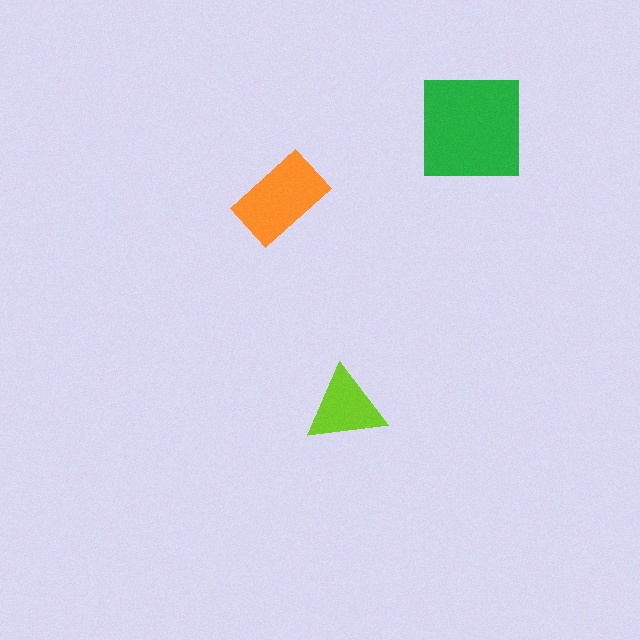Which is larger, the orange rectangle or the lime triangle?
The orange rectangle.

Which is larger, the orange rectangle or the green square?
The green square.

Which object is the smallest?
The lime triangle.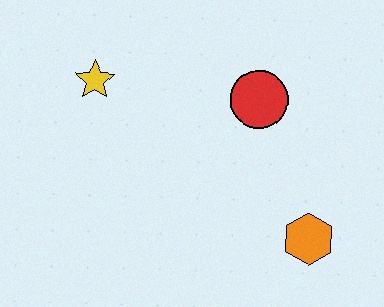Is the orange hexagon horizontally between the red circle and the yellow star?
No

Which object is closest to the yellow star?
The red circle is closest to the yellow star.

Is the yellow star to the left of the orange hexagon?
Yes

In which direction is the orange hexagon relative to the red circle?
The orange hexagon is below the red circle.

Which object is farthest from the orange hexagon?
The yellow star is farthest from the orange hexagon.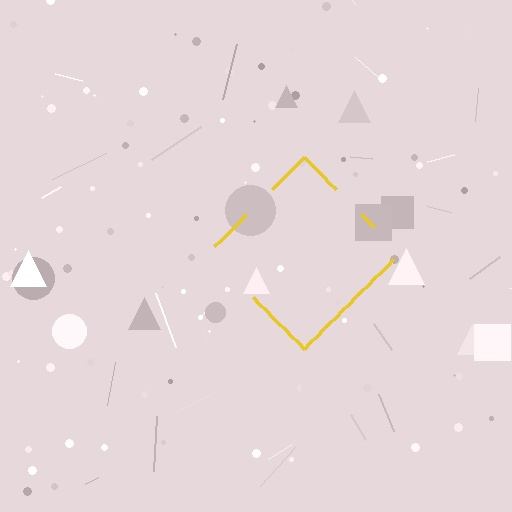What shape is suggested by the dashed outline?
The dashed outline suggests a diamond.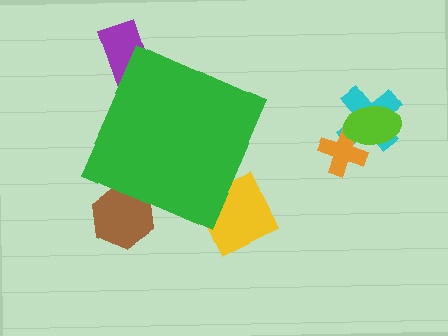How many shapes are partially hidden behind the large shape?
3 shapes are partially hidden.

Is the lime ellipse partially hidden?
No, the lime ellipse is fully visible.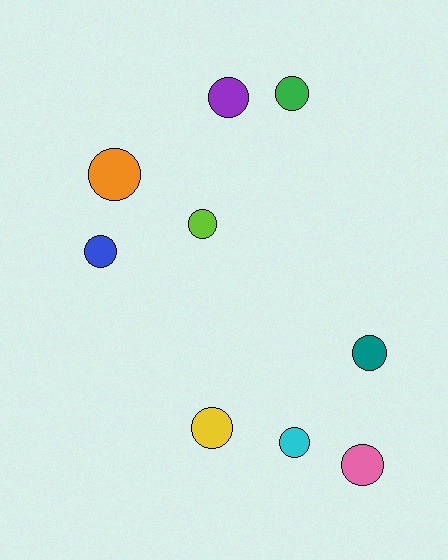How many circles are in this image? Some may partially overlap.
There are 9 circles.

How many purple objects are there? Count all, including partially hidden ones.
There is 1 purple object.